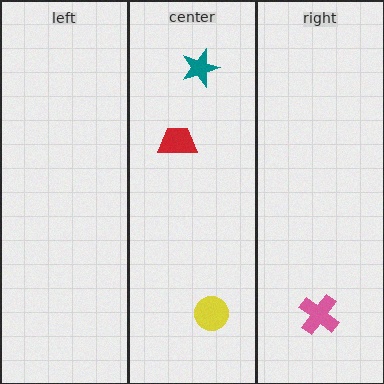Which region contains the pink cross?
The right region.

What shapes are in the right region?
The pink cross.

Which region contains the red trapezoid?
The center region.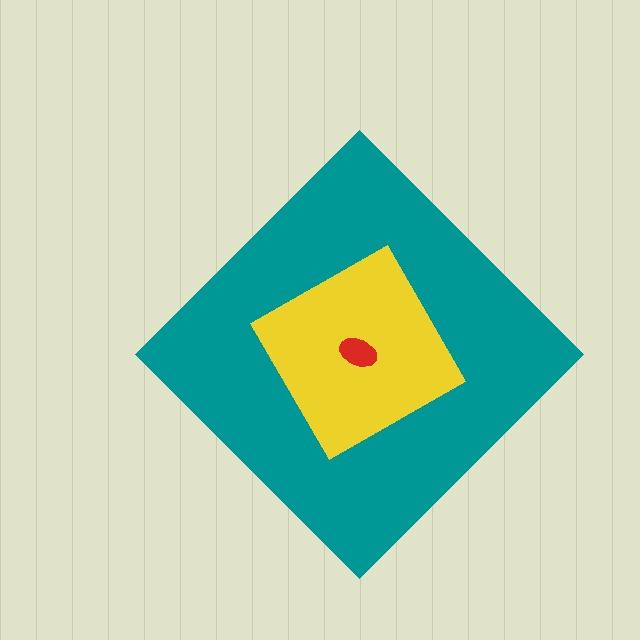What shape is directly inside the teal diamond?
The yellow square.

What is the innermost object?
The red ellipse.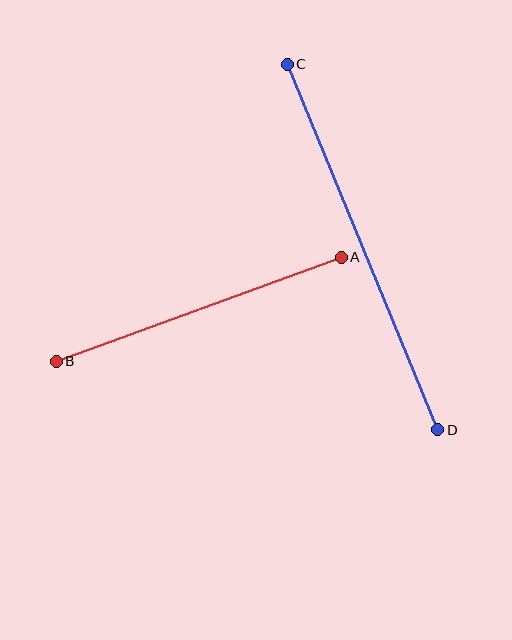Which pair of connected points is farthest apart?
Points C and D are farthest apart.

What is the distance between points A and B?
The distance is approximately 303 pixels.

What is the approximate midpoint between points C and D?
The midpoint is at approximately (363, 247) pixels.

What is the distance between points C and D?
The distance is approximately 396 pixels.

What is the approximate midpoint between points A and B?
The midpoint is at approximately (199, 309) pixels.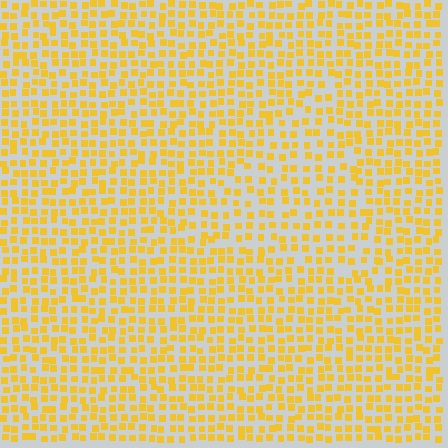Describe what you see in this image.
The image contains small yellow elements arranged at two different densities. A triangle-shaped region is visible where the elements are less densely packed than the surrounding area.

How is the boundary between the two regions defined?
The boundary is defined by a change in element density (approximately 1.4x ratio). All elements are the same color, size, and shape.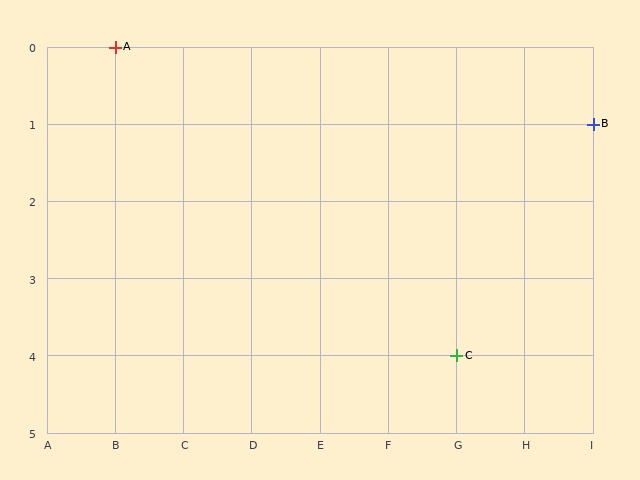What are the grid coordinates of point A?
Point A is at grid coordinates (B, 0).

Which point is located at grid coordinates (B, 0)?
Point A is at (B, 0).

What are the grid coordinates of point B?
Point B is at grid coordinates (I, 1).